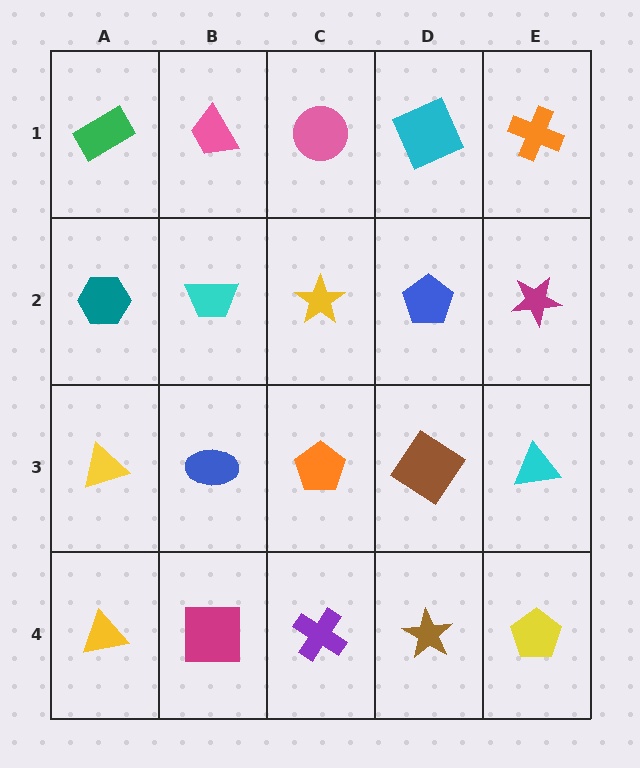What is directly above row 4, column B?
A blue ellipse.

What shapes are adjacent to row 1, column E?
A magenta star (row 2, column E), a cyan square (row 1, column D).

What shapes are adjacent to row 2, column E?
An orange cross (row 1, column E), a cyan triangle (row 3, column E), a blue pentagon (row 2, column D).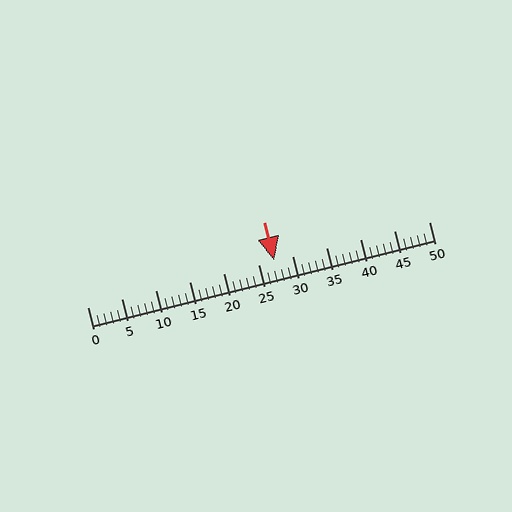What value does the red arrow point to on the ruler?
The red arrow points to approximately 27.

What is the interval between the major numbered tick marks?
The major tick marks are spaced 5 units apart.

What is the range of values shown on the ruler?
The ruler shows values from 0 to 50.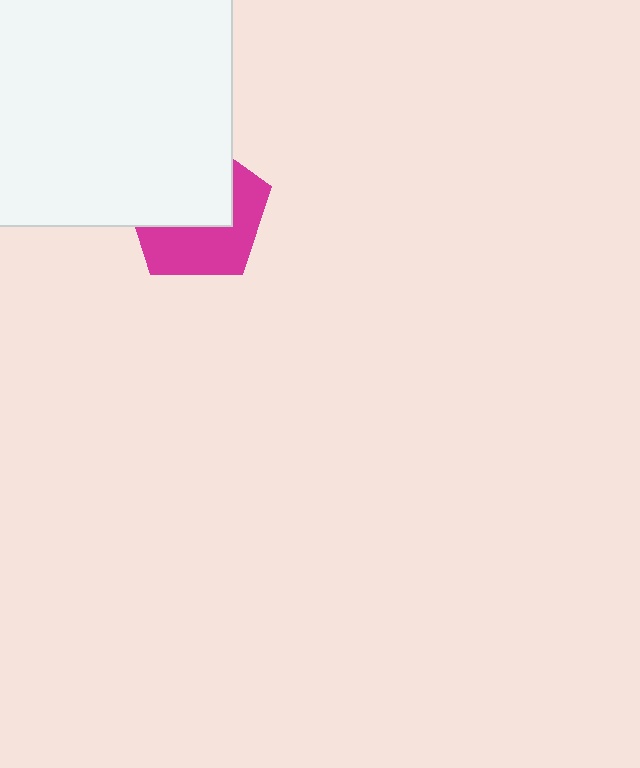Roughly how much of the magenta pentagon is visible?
About half of it is visible (roughly 47%).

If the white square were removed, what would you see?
You would see the complete magenta pentagon.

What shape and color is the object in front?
The object in front is a white square.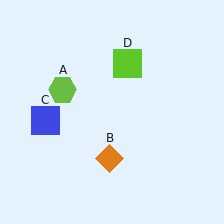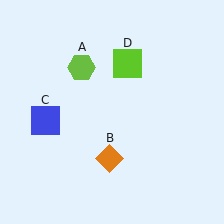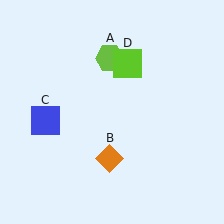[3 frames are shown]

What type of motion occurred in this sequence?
The lime hexagon (object A) rotated clockwise around the center of the scene.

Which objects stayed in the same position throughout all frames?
Orange diamond (object B) and blue square (object C) and lime square (object D) remained stationary.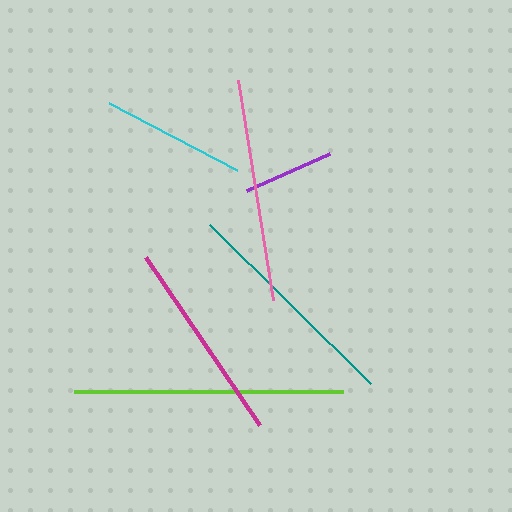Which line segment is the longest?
The lime line is the longest at approximately 269 pixels.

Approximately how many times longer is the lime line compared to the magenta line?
The lime line is approximately 1.3 times the length of the magenta line.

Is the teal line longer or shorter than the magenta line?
The teal line is longer than the magenta line.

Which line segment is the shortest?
The purple line is the shortest at approximately 91 pixels.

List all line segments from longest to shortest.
From longest to shortest: lime, teal, pink, magenta, cyan, purple.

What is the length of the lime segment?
The lime segment is approximately 269 pixels long.